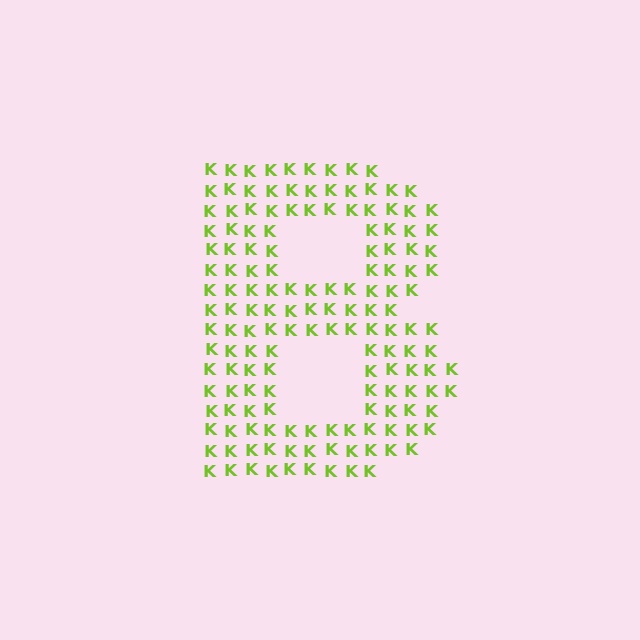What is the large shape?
The large shape is the letter B.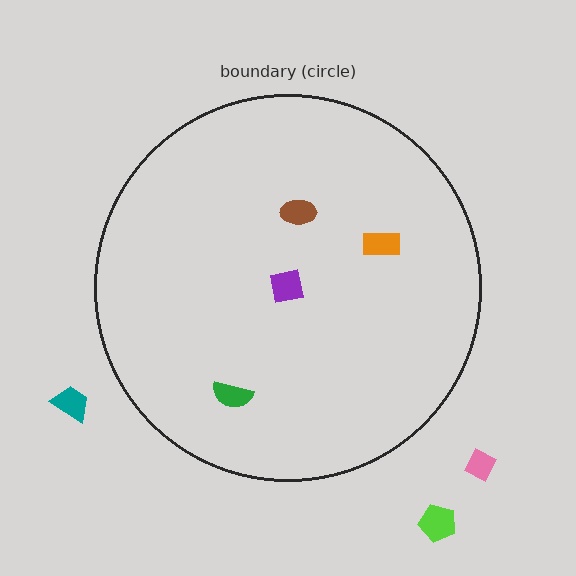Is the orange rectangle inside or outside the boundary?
Inside.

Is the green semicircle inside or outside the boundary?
Inside.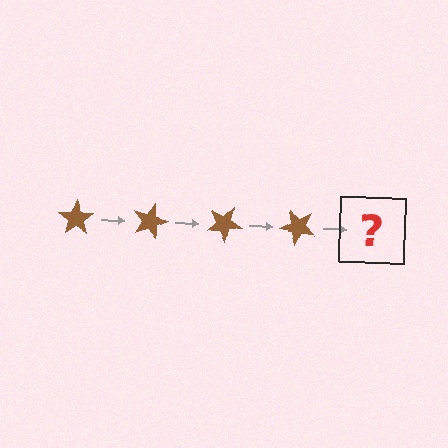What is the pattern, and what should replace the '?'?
The pattern is that the star rotates 15 degrees each step. The '?' should be a brown star rotated 60 degrees.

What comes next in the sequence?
The next element should be a brown star rotated 60 degrees.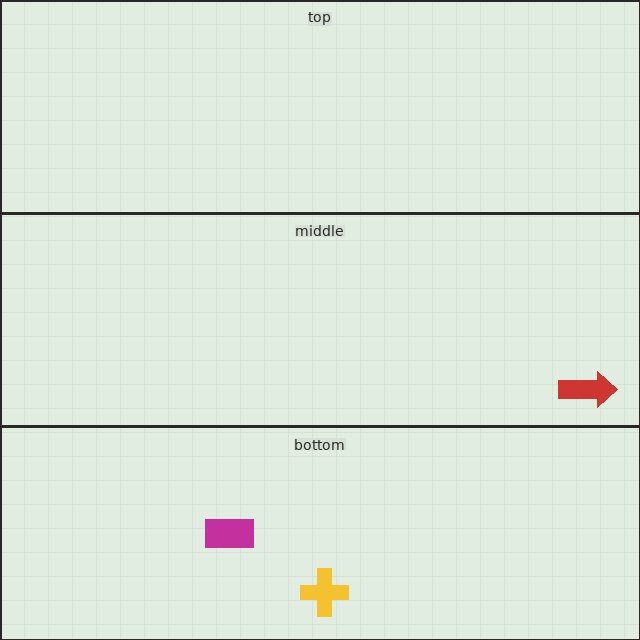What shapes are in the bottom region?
The yellow cross, the magenta rectangle.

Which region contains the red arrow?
The middle region.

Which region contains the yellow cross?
The bottom region.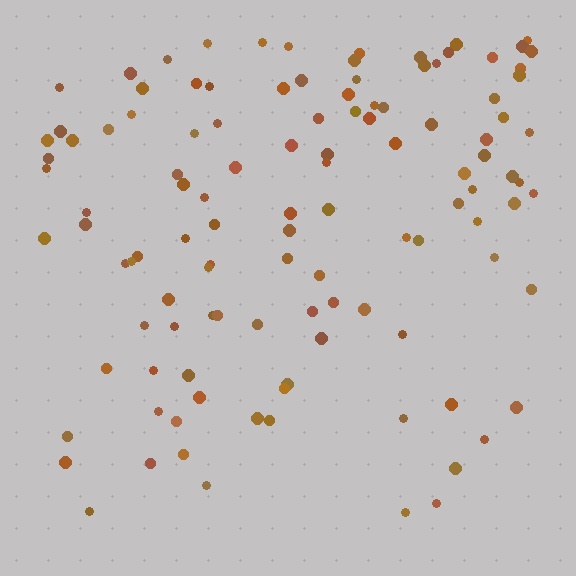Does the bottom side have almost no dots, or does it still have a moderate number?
Still a moderate number, just noticeably fewer than the top.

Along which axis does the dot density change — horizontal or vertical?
Vertical.